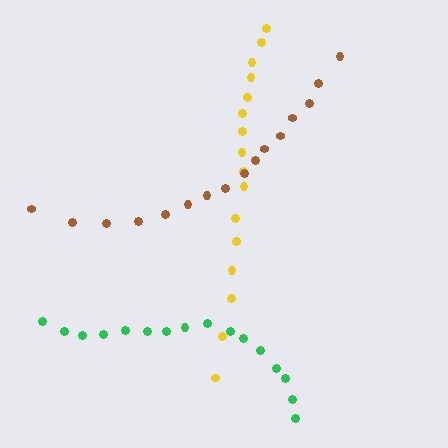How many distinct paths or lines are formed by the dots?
There are 3 distinct paths.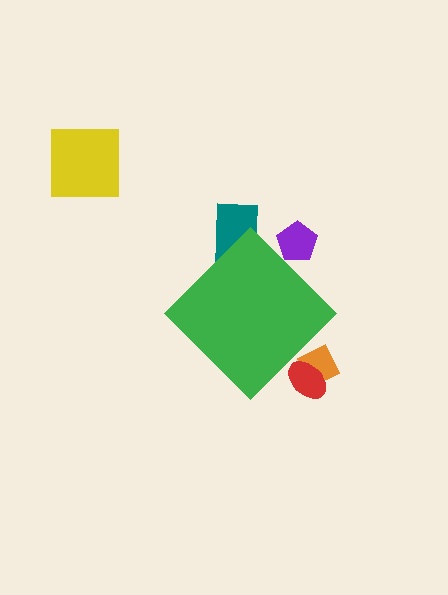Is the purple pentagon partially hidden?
Yes, the purple pentagon is partially hidden behind the green diamond.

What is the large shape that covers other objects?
A green diamond.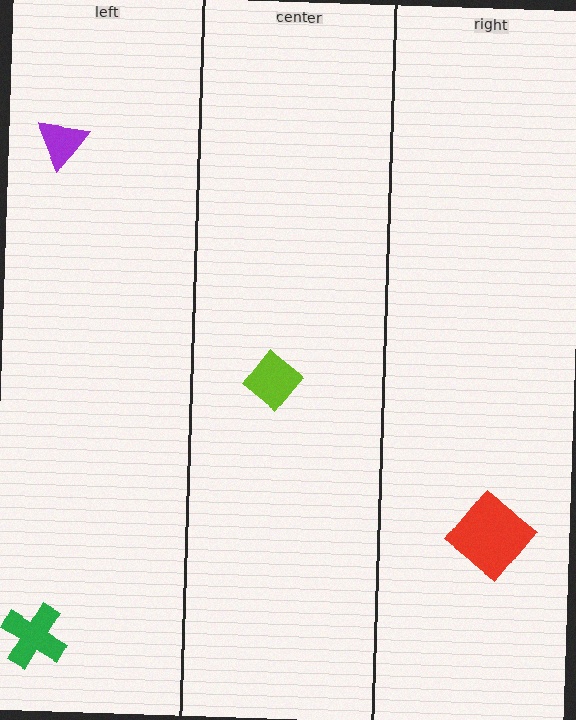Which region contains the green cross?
The left region.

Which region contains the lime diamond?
The center region.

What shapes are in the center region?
The lime diamond.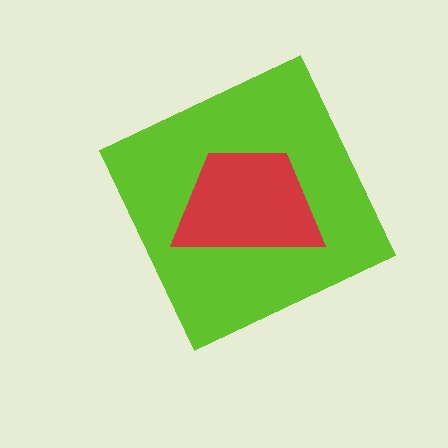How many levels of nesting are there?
2.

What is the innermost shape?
The red trapezoid.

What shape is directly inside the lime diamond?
The red trapezoid.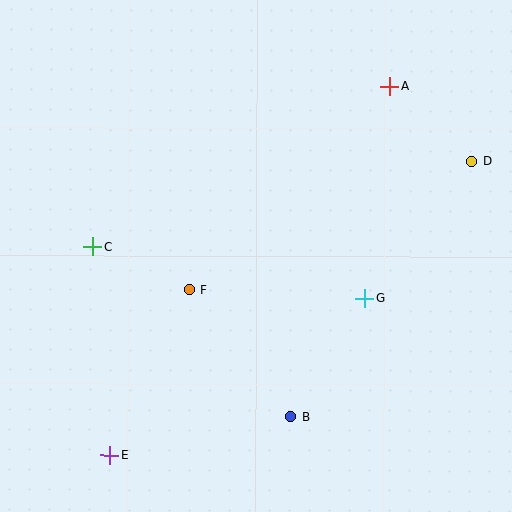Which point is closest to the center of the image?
Point F at (189, 290) is closest to the center.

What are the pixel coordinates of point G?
Point G is at (365, 299).